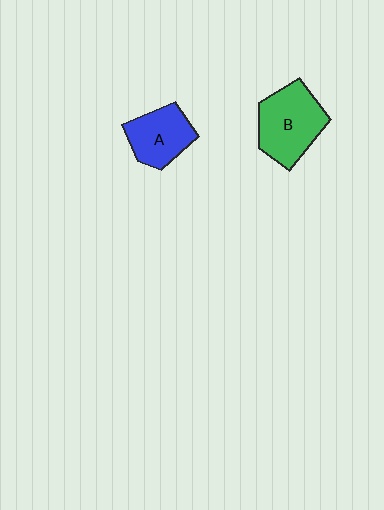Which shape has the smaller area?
Shape A (blue).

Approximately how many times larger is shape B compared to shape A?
Approximately 1.3 times.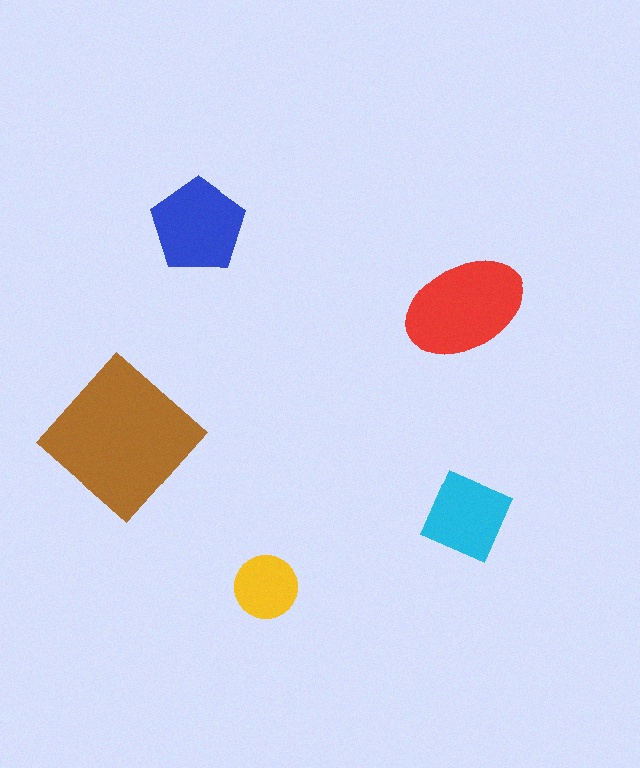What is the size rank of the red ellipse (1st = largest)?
2nd.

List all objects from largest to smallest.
The brown diamond, the red ellipse, the blue pentagon, the cyan diamond, the yellow circle.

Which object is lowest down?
The yellow circle is bottommost.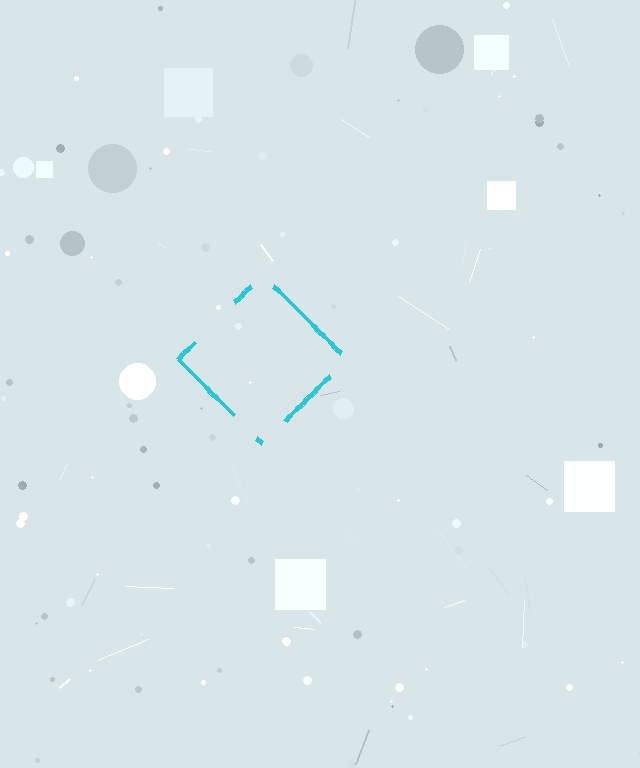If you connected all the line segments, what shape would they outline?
They would outline a diamond.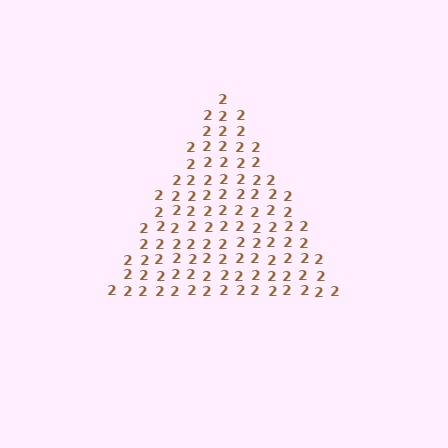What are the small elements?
The small elements are digit 2's.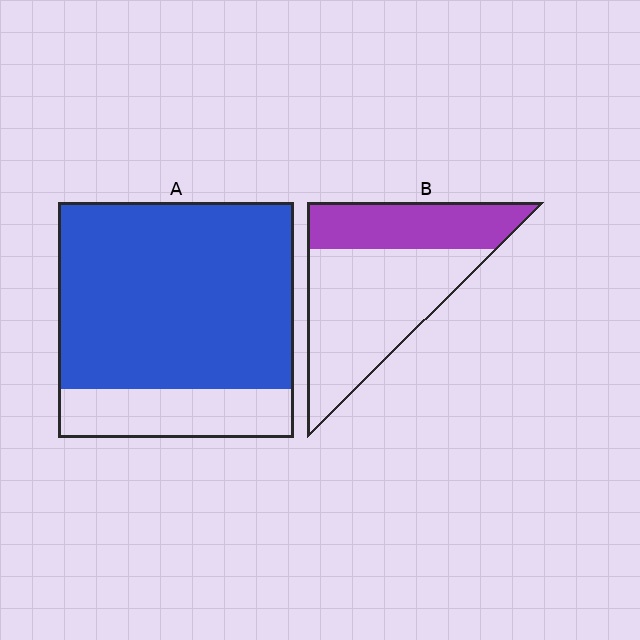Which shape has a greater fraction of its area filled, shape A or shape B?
Shape A.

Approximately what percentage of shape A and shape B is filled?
A is approximately 80% and B is approximately 35%.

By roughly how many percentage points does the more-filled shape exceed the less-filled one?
By roughly 45 percentage points (A over B).